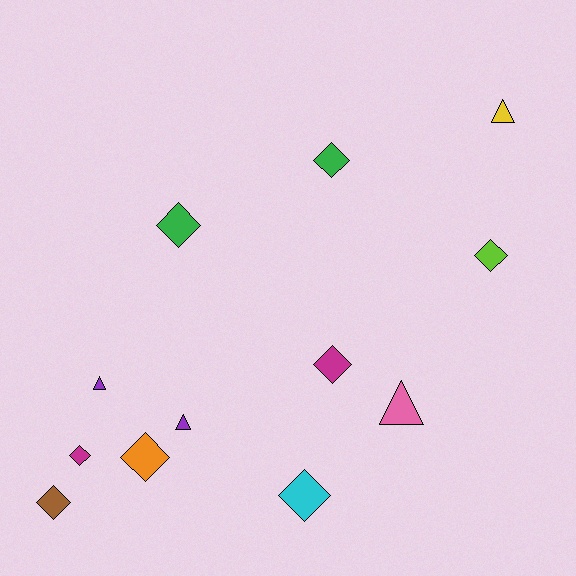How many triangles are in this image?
There are 4 triangles.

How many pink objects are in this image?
There is 1 pink object.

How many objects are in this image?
There are 12 objects.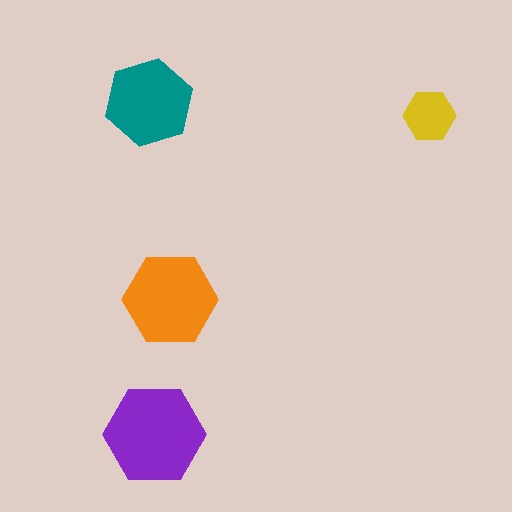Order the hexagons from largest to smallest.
the purple one, the orange one, the teal one, the yellow one.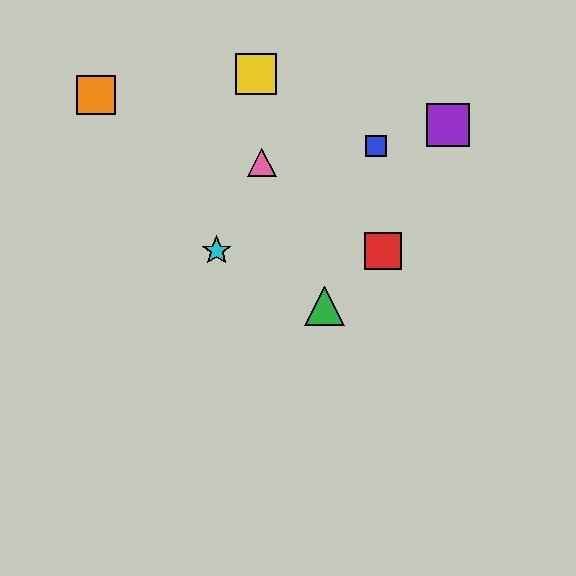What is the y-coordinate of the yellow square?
The yellow square is at y≈74.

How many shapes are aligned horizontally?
2 shapes (the red square, the cyan star) are aligned horizontally.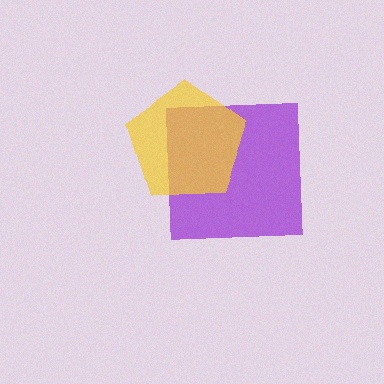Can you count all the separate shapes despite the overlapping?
Yes, there are 2 separate shapes.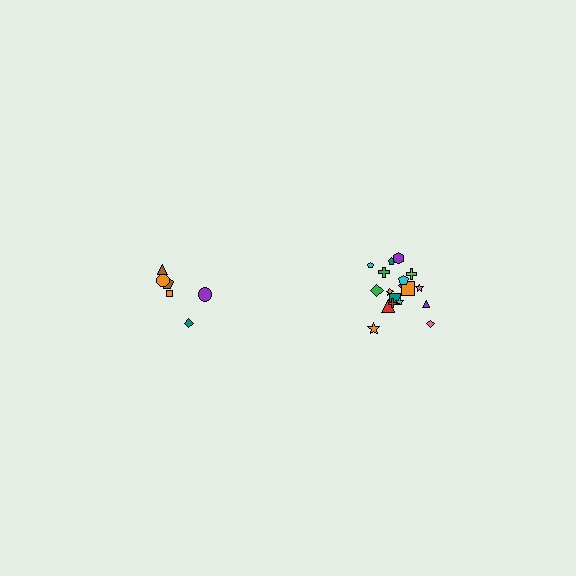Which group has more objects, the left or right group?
The right group.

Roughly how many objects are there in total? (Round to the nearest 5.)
Roughly 25 objects in total.